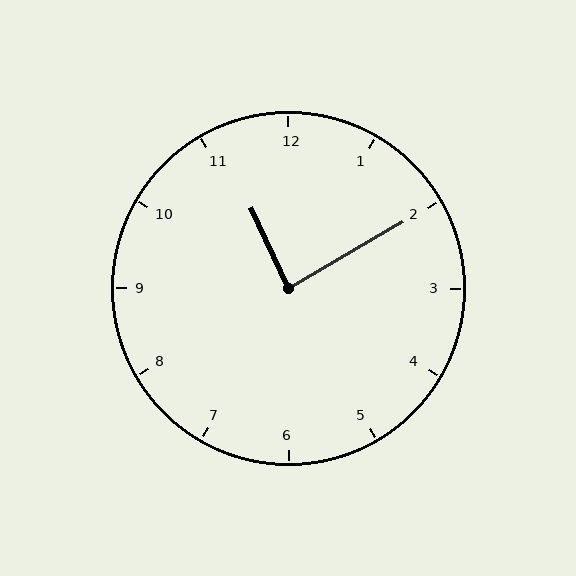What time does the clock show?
11:10.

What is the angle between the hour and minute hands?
Approximately 85 degrees.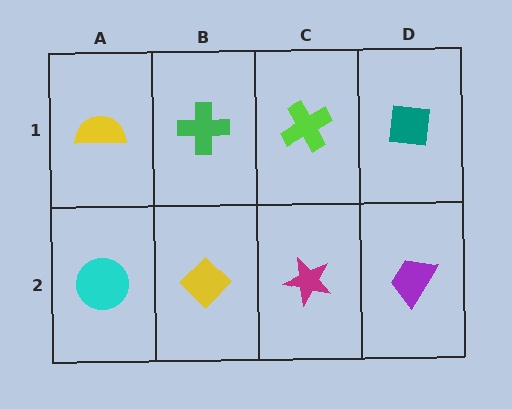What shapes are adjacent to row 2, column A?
A yellow semicircle (row 1, column A), a yellow diamond (row 2, column B).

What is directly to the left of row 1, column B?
A yellow semicircle.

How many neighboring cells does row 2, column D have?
2.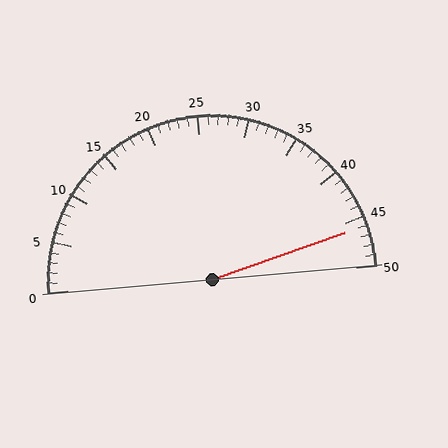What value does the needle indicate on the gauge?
The needle indicates approximately 46.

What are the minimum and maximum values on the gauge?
The gauge ranges from 0 to 50.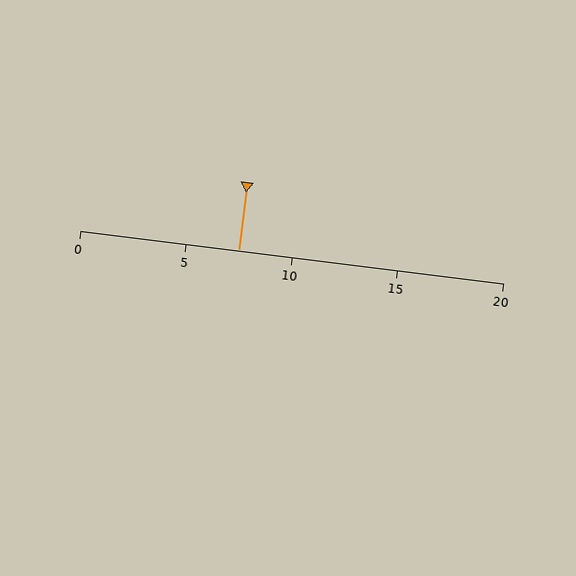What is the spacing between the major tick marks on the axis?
The major ticks are spaced 5 apart.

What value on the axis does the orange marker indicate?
The marker indicates approximately 7.5.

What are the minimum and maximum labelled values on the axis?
The axis runs from 0 to 20.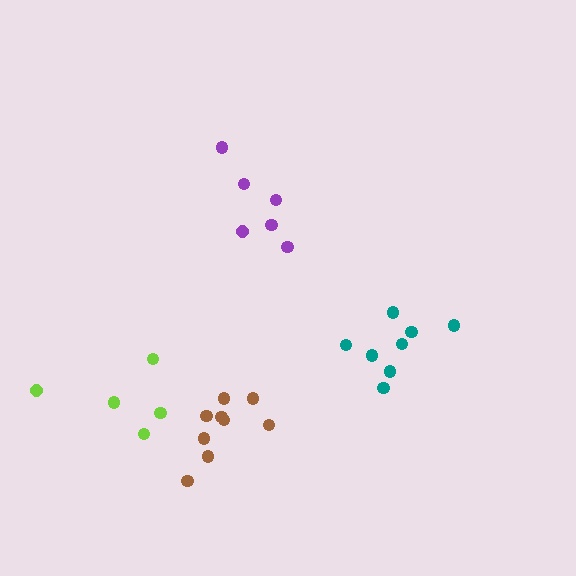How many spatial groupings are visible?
There are 4 spatial groupings.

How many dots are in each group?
Group 1: 8 dots, Group 2: 9 dots, Group 3: 5 dots, Group 4: 6 dots (28 total).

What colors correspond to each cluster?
The clusters are colored: teal, brown, lime, purple.